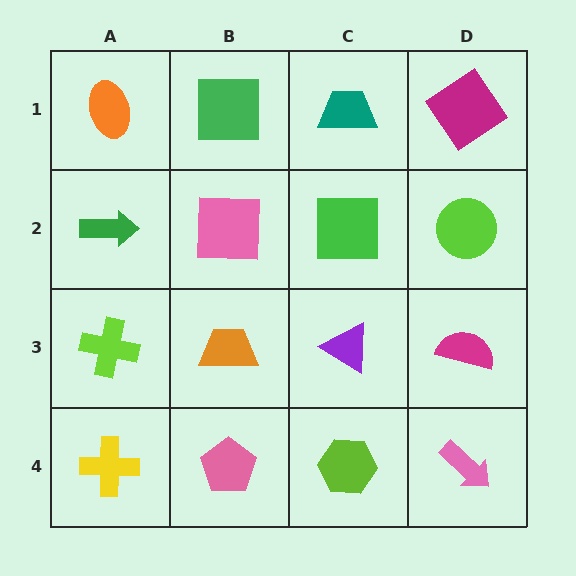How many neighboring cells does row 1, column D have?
2.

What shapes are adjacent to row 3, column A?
A green arrow (row 2, column A), a yellow cross (row 4, column A), an orange trapezoid (row 3, column B).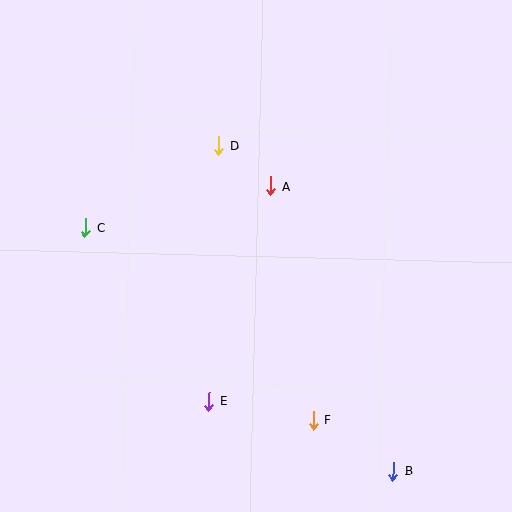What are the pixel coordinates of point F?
Point F is at (313, 420).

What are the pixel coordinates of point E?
Point E is at (209, 401).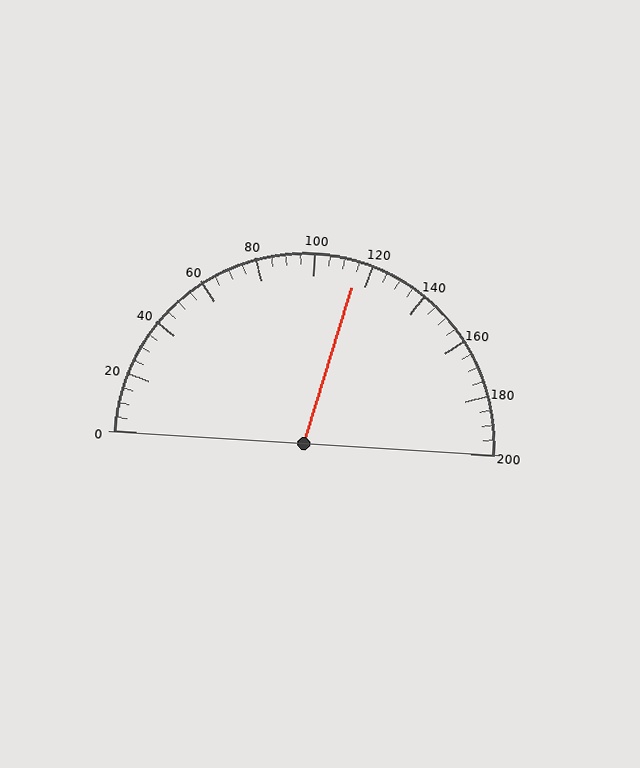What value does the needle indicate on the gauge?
The needle indicates approximately 115.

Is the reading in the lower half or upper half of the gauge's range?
The reading is in the upper half of the range (0 to 200).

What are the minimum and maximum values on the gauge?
The gauge ranges from 0 to 200.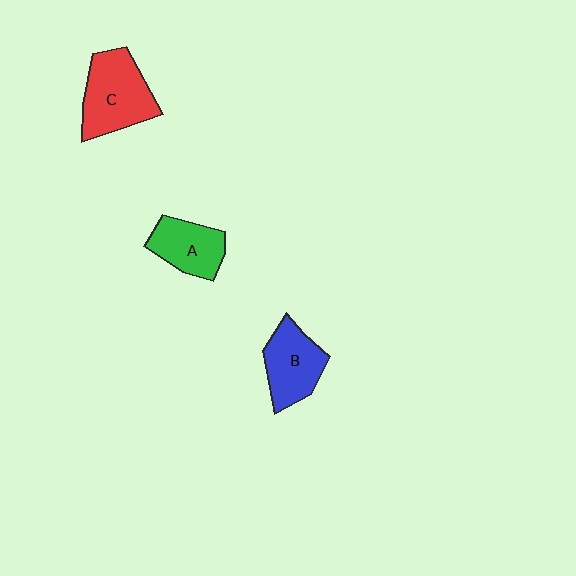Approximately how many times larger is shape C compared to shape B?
Approximately 1.3 times.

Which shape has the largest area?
Shape C (red).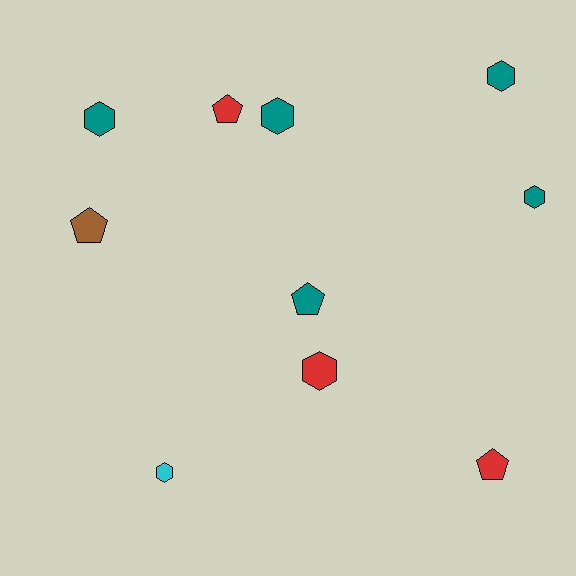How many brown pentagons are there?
There is 1 brown pentagon.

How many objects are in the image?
There are 10 objects.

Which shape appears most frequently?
Hexagon, with 6 objects.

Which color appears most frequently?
Teal, with 5 objects.